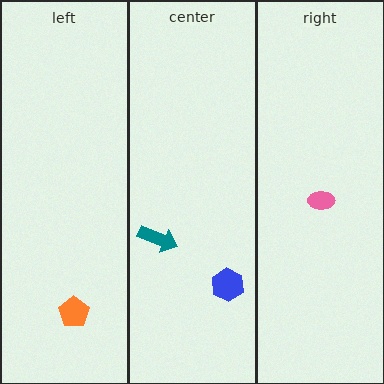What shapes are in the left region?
The orange pentagon.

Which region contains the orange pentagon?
The left region.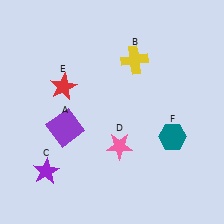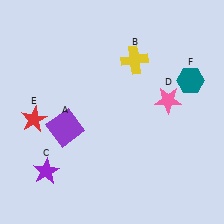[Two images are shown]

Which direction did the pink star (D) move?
The pink star (D) moved right.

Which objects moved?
The objects that moved are: the pink star (D), the red star (E), the teal hexagon (F).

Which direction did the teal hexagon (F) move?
The teal hexagon (F) moved up.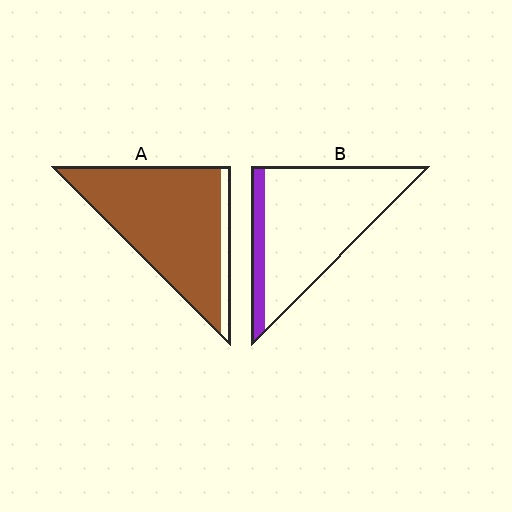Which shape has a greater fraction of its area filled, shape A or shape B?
Shape A.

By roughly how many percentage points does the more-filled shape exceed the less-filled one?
By roughly 75 percentage points (A over B).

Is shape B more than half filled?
No.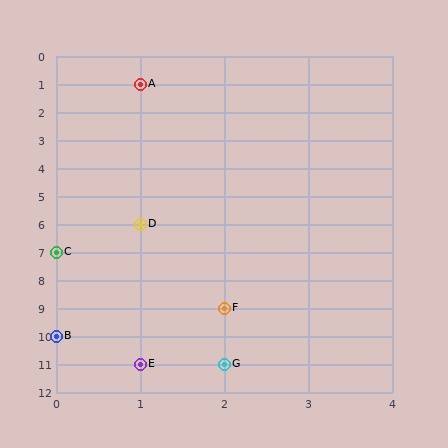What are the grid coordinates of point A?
Point A is at grid coordinates (1, 1).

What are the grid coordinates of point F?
Point F is at grid coordinates (2, 9).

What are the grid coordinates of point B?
Point B is at grid coordinates (0, 10).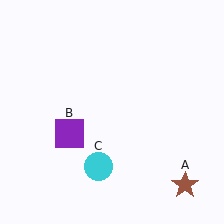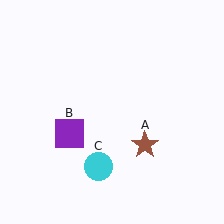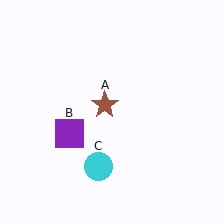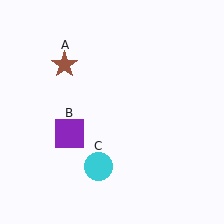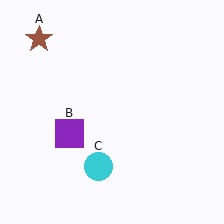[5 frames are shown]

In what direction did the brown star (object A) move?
The brown star (object A) moved up and to the left.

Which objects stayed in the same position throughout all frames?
Purple square (object B) and cyan circle (object C) remained stationary.